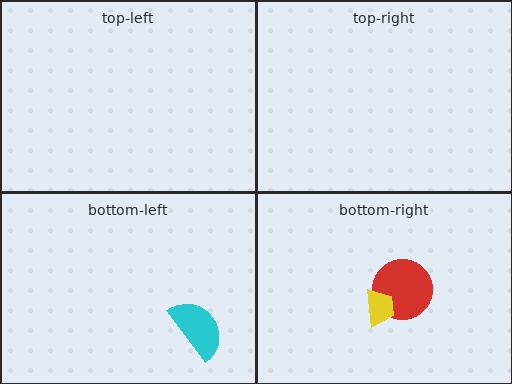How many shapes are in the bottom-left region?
1.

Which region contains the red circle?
The bottom-right region.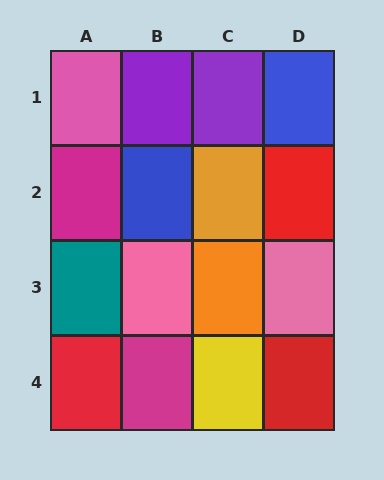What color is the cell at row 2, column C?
Orange.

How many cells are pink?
3 cells are pink.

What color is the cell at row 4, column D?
Red.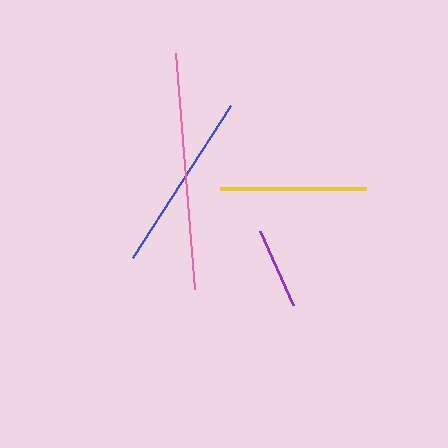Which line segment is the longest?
The pink line is the longest at approximately 238 pixels.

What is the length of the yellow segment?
The yellow segment is approximately 146 pixels long.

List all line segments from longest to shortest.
From longest to shortest: pink, blue, yellow, purple.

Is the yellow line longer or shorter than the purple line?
The yellow line is longer than the purple line.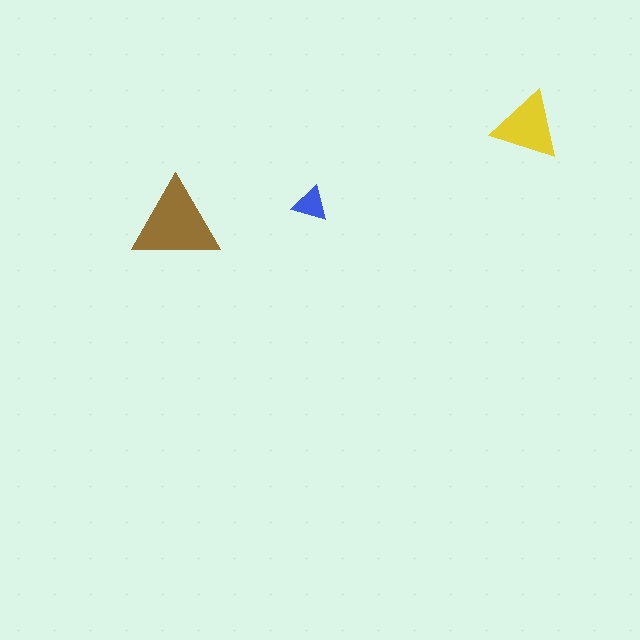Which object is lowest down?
The brown triangle is bottommost.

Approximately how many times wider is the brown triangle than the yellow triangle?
About 1.5 times wider.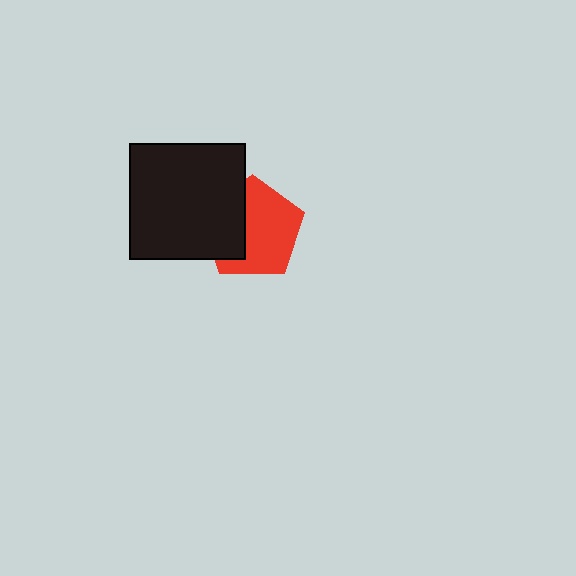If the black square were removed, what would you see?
You would see the complete red pentagon.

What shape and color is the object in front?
The object in front is a black square.